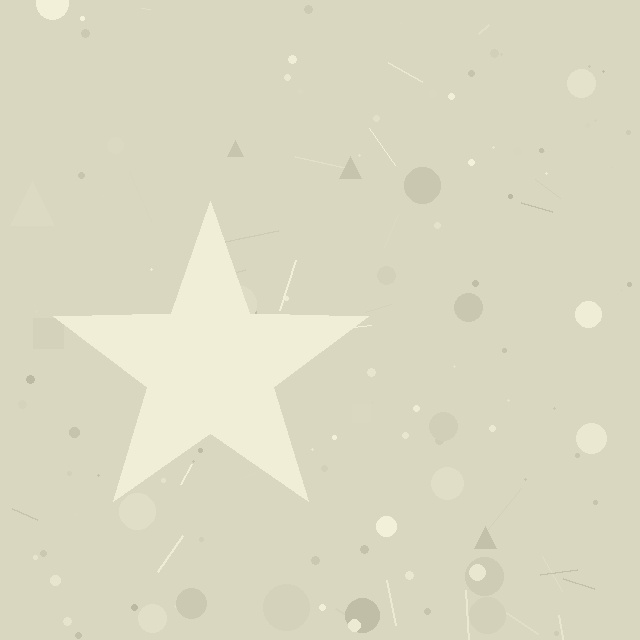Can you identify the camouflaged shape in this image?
The camouflaged shape is a star.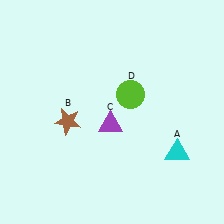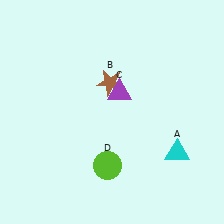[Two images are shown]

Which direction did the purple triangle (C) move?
The purple triangle (C) moved up.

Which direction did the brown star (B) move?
The brown star (B) moved right.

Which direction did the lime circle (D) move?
The lime circle (D) moved down.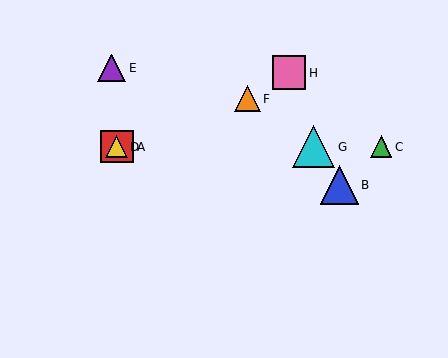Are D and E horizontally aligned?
No, D is at y≈147 and E is at y≈68.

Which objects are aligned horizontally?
Objects A, C, D, G are aligned horizontally.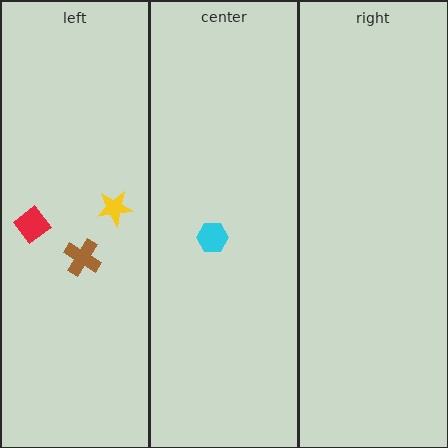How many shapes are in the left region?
3.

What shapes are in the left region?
The brown cross, the yellow star, the red diamond.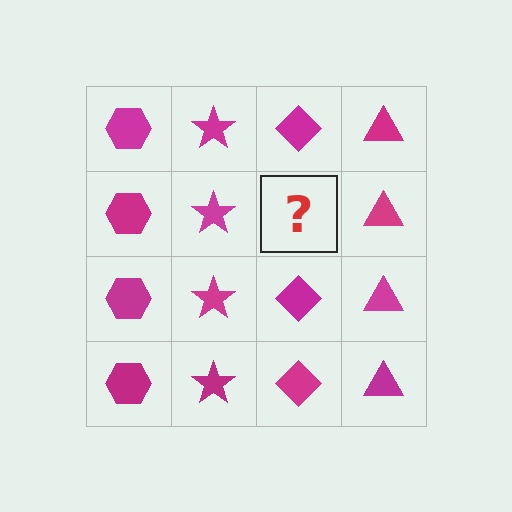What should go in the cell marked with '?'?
The missing cell should contain a magenta diamond.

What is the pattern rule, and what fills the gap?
The rule is that each column has a consistent shape. The gap should be filled with a magenta diamond.